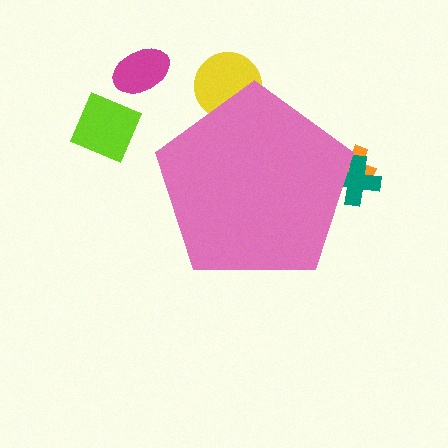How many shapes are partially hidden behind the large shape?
3 shapes are partially hidden.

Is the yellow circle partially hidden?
Yes, the yellow circle is partially hidden behind the pink pentagon.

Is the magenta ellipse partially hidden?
No, the magenta ellipse is fully visible.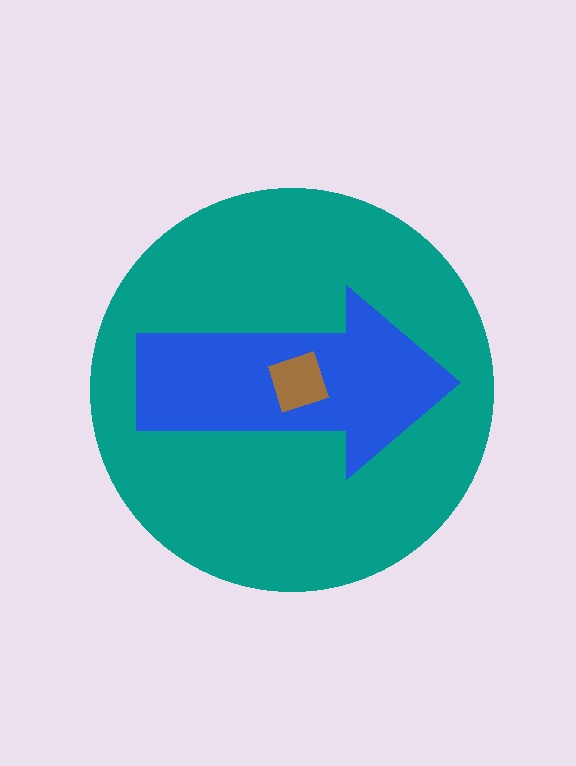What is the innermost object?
The brown diamond.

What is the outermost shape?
The teal circle.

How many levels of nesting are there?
3.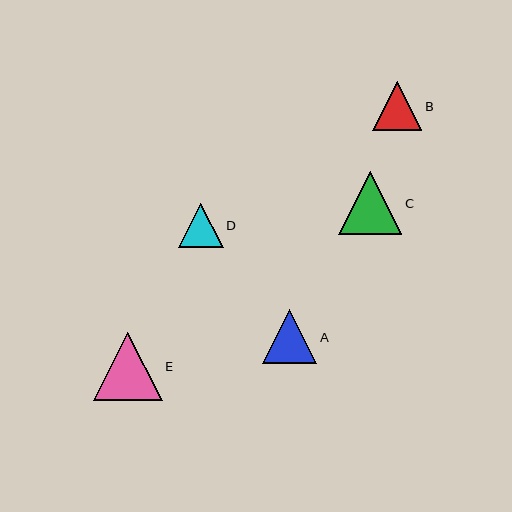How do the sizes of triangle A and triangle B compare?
Triangle A and triangle B are approximately the same size.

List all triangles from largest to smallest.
From largest to smallest: E, C, A, B, D.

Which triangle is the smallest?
Triangle D is the smallest with a size of approximately 44 pixels.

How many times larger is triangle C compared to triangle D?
Triangle C is approximately 1.4 times the size of triangle D.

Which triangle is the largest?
Triangle E is the largest with a size of approximately 68 pixels.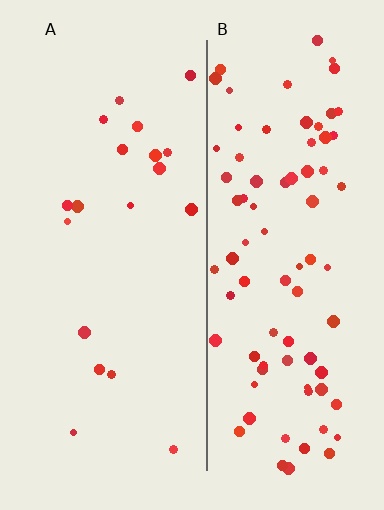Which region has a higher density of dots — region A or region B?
B (the right).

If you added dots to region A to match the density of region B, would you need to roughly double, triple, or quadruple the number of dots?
Approximately quadruple.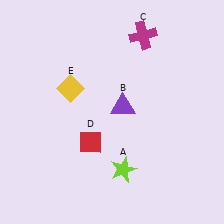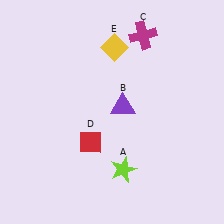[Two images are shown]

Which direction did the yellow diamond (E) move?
The yellow diamond (E) moved right.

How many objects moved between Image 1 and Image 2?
1 object moved between the two images.